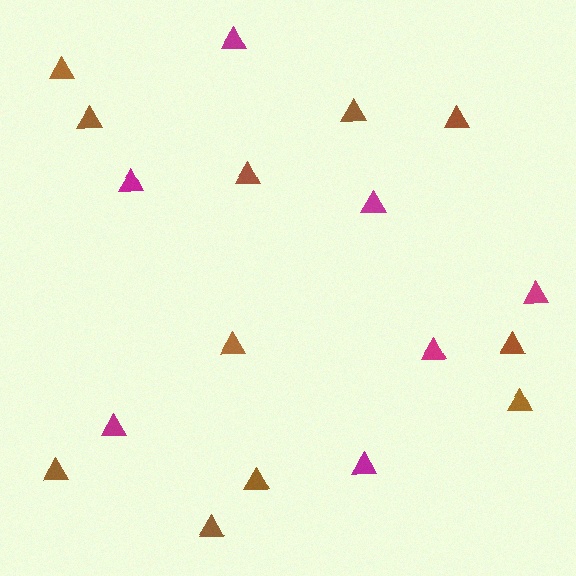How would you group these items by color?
There are 2 groups: one group of magenta triangles (7) and one group of brown triangles (11).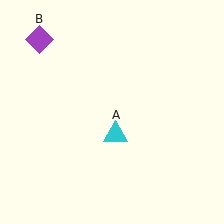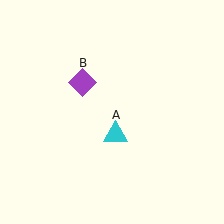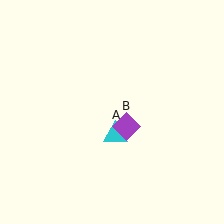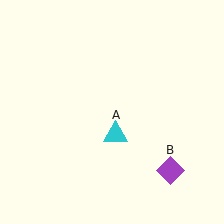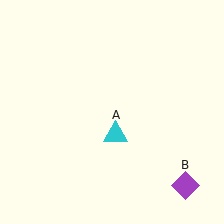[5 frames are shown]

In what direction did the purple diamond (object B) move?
The purple diamond (object B) moved down and to the right.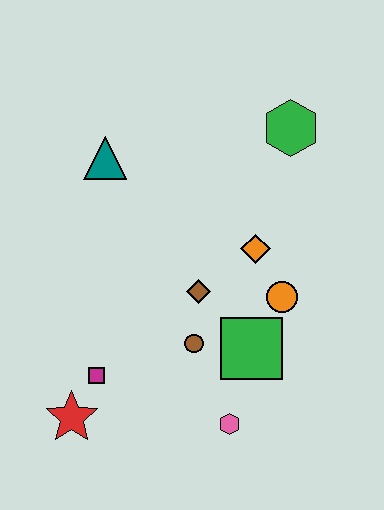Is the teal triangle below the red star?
No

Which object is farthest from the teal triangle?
The pink hexagon is farthest from the teal triangle.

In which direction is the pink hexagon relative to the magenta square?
The pink hexagon is to the right of the magenta square.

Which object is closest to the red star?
The magenta square is closest to the red star.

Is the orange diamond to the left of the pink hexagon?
No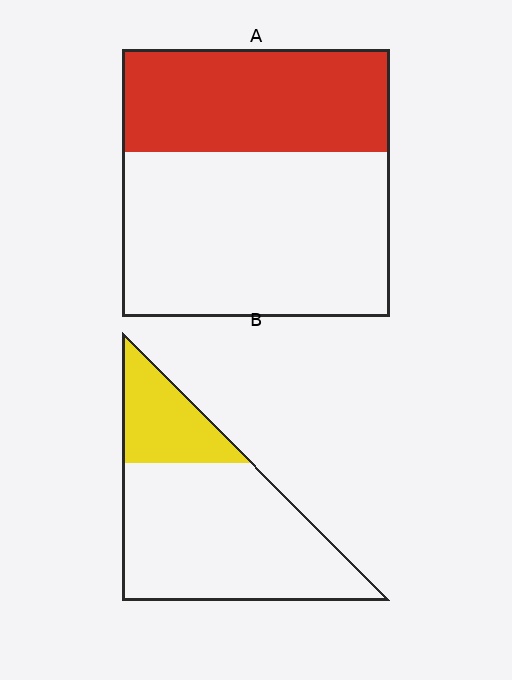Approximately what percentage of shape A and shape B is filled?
A is approximately 40% and B is approximately 25%.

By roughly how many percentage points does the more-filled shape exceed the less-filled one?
By roughly 15 percentage points (A over B).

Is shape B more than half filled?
No.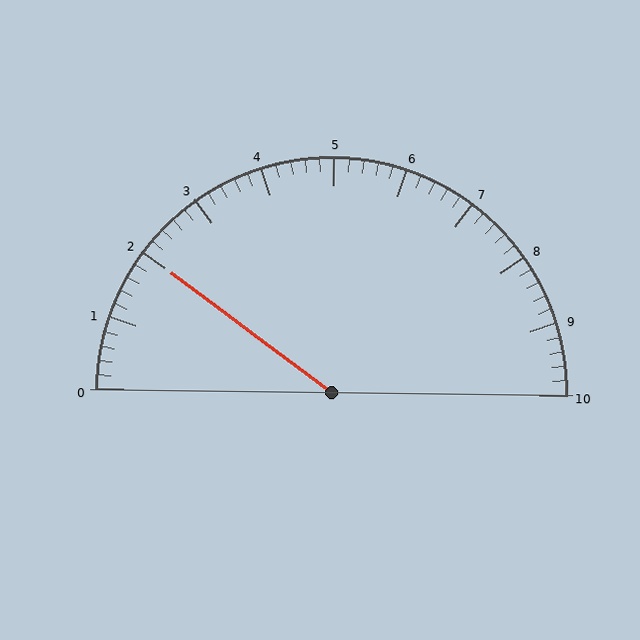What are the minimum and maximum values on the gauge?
The gauge ranges from 0 to 10.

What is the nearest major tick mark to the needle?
The nearest major tick mark is 2.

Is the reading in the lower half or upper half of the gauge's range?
The reading is in the lower half of the range (0 to 10).